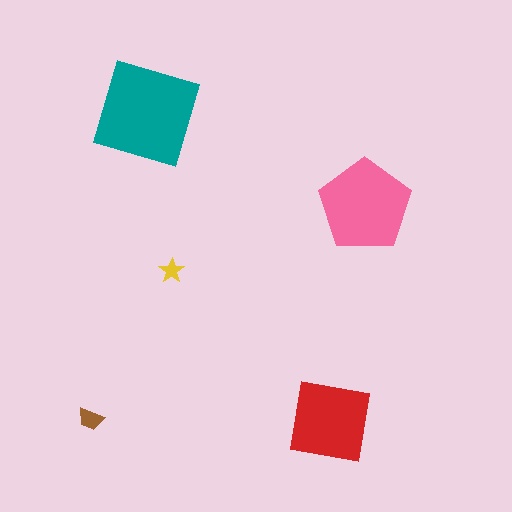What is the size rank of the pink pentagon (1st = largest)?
2nd.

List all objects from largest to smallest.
The teal diamond, the pink pentagon, the red square, the brown trapezoid, the yellow star.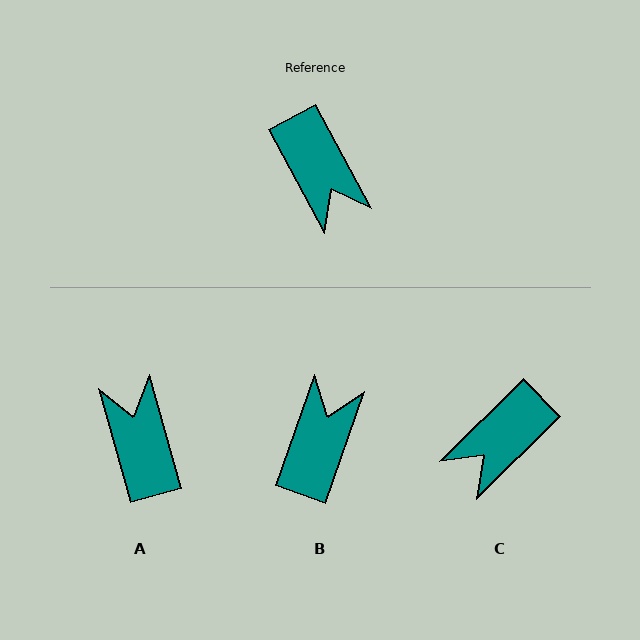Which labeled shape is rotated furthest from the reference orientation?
A, about 168 degrees away.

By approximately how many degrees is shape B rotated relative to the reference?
Approximately 132 degrees counter-clockwise.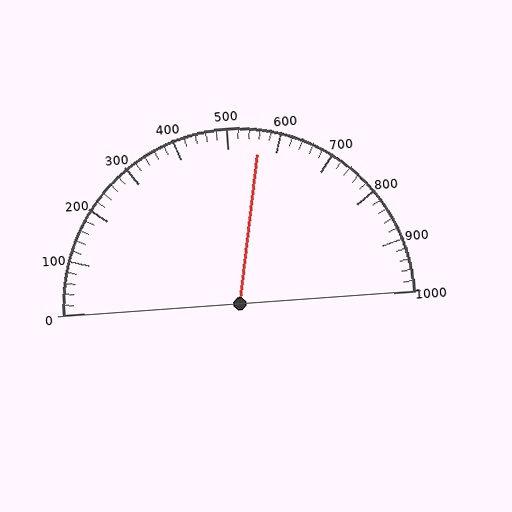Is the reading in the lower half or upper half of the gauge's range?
The reading is in the upper half of the range (0 to 1000).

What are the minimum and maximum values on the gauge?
The gauge ranges from 0 to 1000.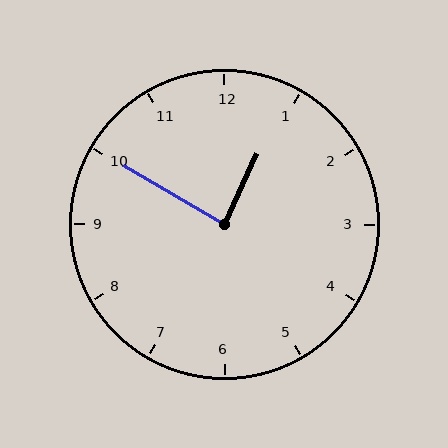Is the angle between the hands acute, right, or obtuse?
It is right.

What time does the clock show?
12:50.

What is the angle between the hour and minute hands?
Approximately 85 degrees.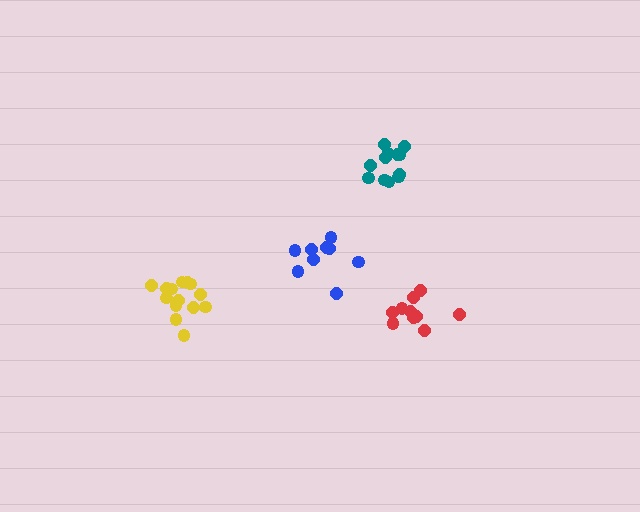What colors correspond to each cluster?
The clusters are colored: yellow, blue, red, teal.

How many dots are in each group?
Group 1: 14 dots, Group 2: 9 dots, Group 3: 10 dots, Group 4: 12 dots (45 total).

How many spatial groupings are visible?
There are 4 spatial groupings.